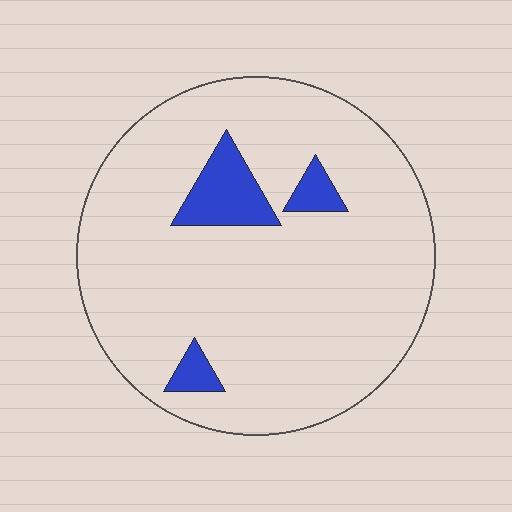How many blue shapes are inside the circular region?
3.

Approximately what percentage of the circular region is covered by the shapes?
Approximately 10%.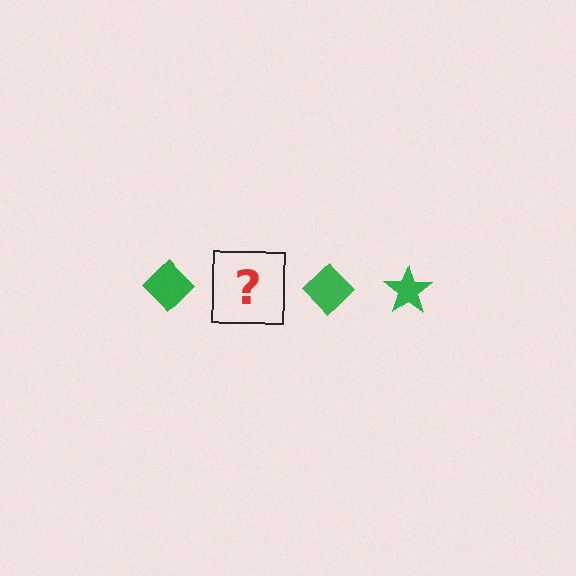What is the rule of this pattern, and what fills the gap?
The rule is that the pattern cycles through diamond, star shapes in green. The gap should be filled with a green star.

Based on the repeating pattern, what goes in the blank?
The blank should be a green star.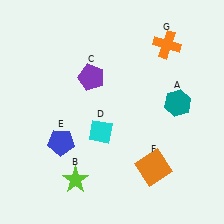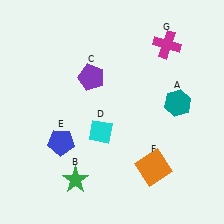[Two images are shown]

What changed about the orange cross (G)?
In Image 1, G is orange. In Image 2, it changed to magenta.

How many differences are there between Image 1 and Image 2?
There are 2 differences between the two images.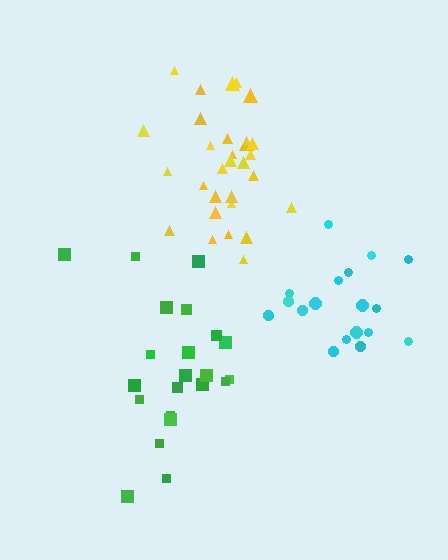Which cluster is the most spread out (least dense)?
Green.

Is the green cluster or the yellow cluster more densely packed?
Yellow.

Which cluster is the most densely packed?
Yellow.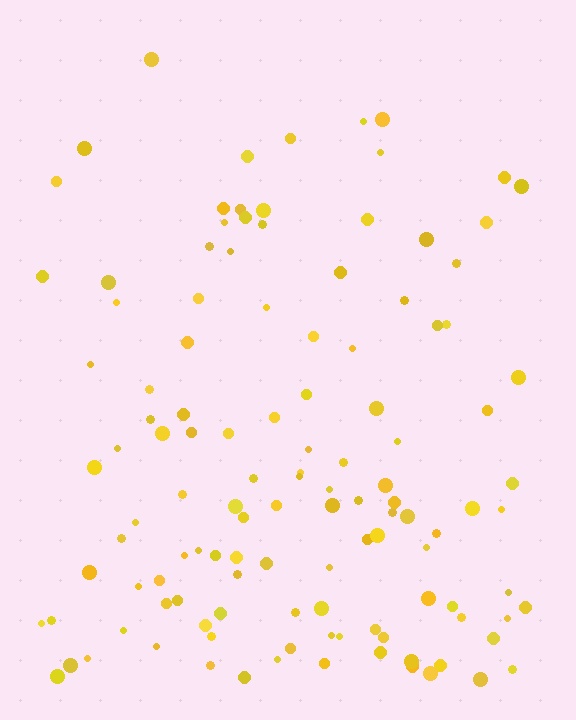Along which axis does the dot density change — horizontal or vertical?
Vertical.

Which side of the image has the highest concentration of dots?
The bottom.